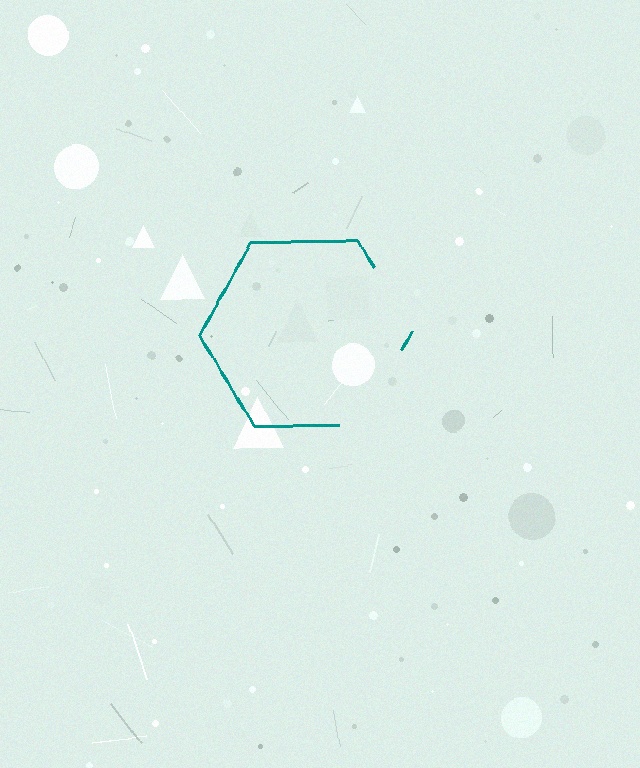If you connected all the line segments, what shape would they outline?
They would outline a hexagon.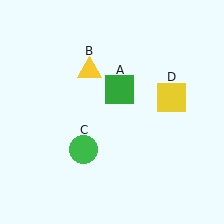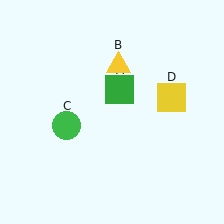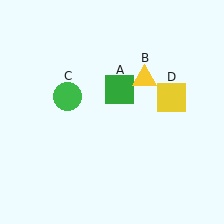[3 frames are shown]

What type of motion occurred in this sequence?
The yellow triangle (object B), green circle (object C) rotated clockwise around the center of the scene.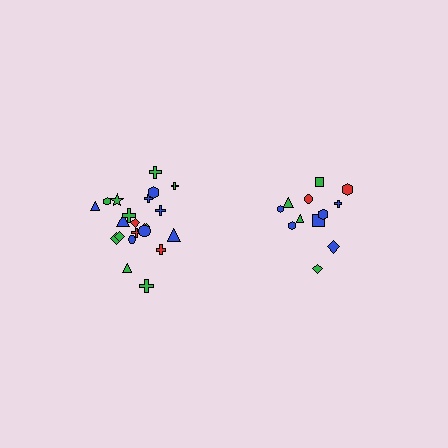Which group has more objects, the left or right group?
The left group.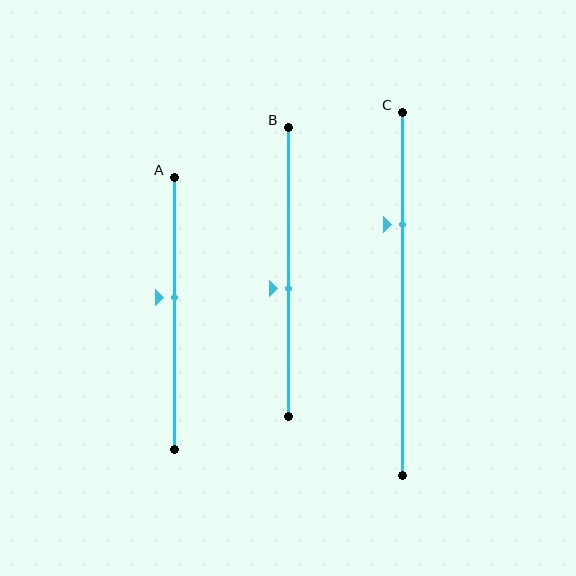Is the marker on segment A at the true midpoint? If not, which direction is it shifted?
No, the marker on segment A is shifted upward by about 6% of the segment length.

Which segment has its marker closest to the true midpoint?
Segment A has its marker closest to the true midpoint.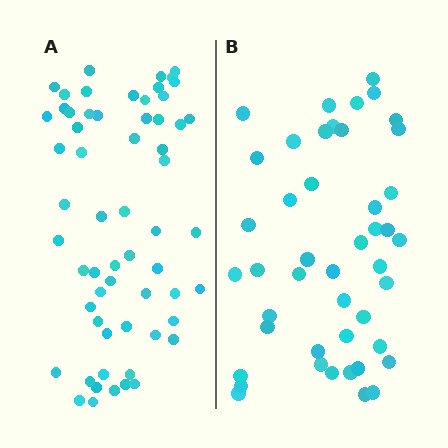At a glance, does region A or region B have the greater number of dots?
Region A (the left region) has more dots.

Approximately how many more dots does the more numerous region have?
Region A has approximately 15 more dots than region B.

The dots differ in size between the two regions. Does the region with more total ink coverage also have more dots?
No. Region B has more total ink coverage because its dots are larger, but region A actually contains more individual dots. Total area can be misleading — the number of items is what matters here.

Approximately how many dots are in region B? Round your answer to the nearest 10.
About 40 dots. (The exact count is 45, which rounds to 40.)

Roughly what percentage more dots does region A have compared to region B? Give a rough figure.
About 35% more.